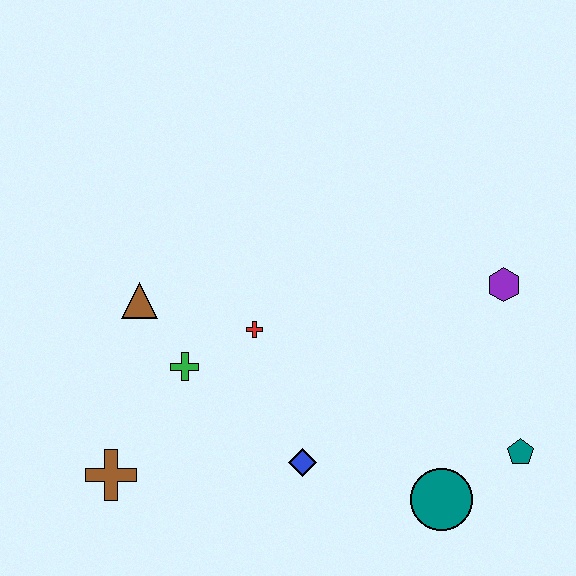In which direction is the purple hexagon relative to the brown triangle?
The purple hexagon is to the right of the brown triangle.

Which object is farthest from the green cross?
The teal pentagon is farthest from the green cross.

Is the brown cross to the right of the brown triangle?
No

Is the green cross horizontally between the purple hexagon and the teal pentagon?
No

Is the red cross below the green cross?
No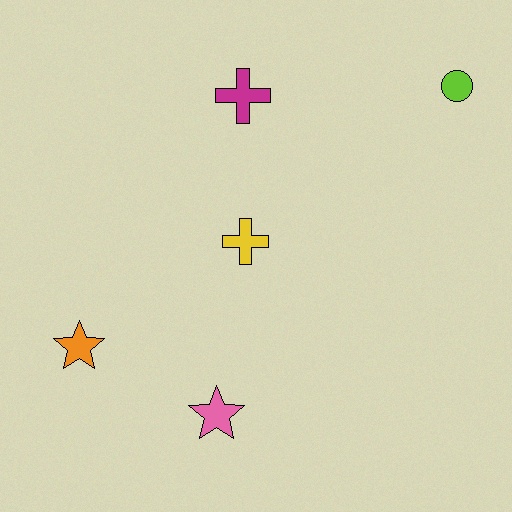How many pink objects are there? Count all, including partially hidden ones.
There is 1 pink object.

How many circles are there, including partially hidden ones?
There is 1 circle.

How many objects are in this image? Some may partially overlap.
There are 5 objects.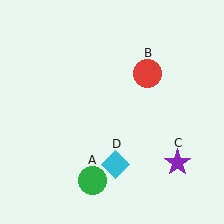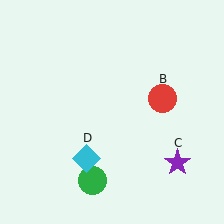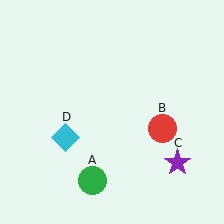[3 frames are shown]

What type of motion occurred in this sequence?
The red circle (object B), cyan diamond (object D) rotated clockwise around the center of the scene.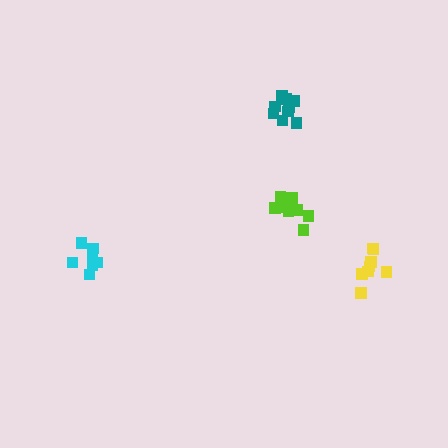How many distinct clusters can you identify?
There are 4 distinct clusters.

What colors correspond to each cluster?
The clusters are colored: lime, cyan, yellow, teal.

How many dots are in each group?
Group 1: 10 dots, Group 2: 7 dots, Group 3: 8 dots, Group 4: 10 dots (35 total).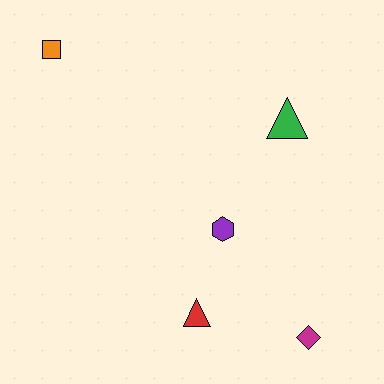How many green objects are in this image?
There is 1 green object.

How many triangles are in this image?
There are 2 triangles.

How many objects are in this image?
There are 5 objects.